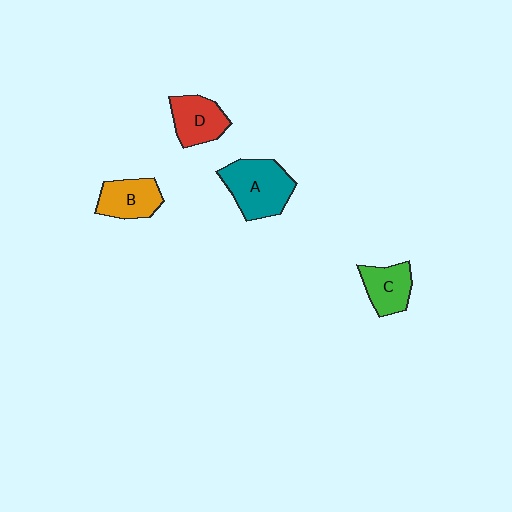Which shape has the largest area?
Shape A (teal).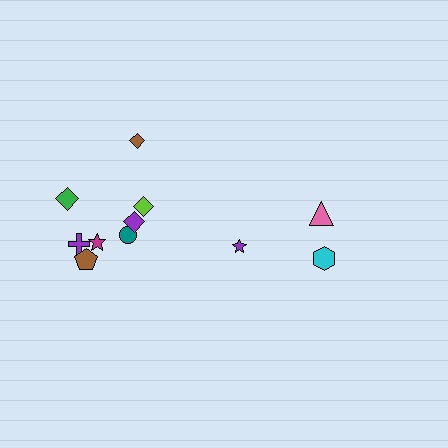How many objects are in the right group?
There are 3 objects.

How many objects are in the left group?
There are 8 objects.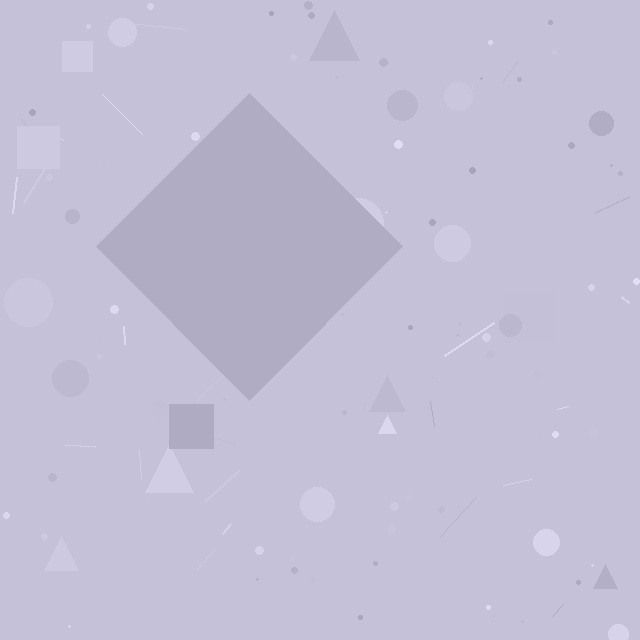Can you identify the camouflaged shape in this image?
The camouflaged shape is a diamond.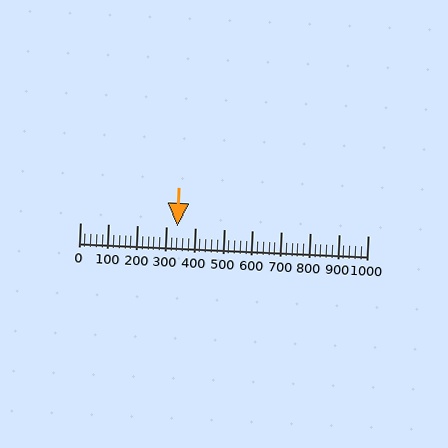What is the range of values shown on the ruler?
The ruler shows values from 0 to 1000.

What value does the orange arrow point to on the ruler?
The orange arrow points to approximately 340.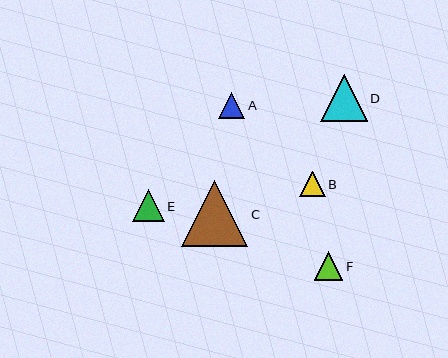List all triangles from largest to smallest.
From largest to smallest: C, D, E, F, A, B.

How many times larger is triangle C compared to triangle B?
Triangle C is approximately 2.6 times the size of triangle B.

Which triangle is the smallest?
Triangle B is the smallest with a size of approximately 25 pixels.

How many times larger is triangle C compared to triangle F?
Triangle C is approximately 2.3 times the size of triangle F.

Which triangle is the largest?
Triangle C is the largest with a size of approximately 66 pixels.